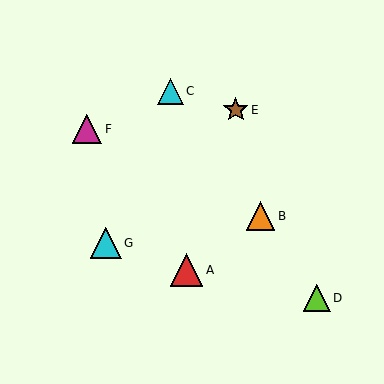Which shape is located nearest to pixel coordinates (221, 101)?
The brown star (labeled E) at (236, 110) is nearest to that location.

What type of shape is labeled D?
Shape D is a lime triangle.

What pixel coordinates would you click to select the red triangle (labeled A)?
Click at (187, 270) to select the red triangle A.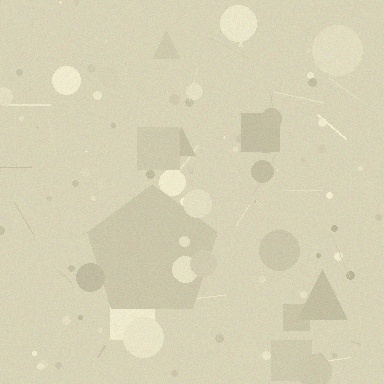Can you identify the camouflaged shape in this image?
The camouflaged shape is a pentagon.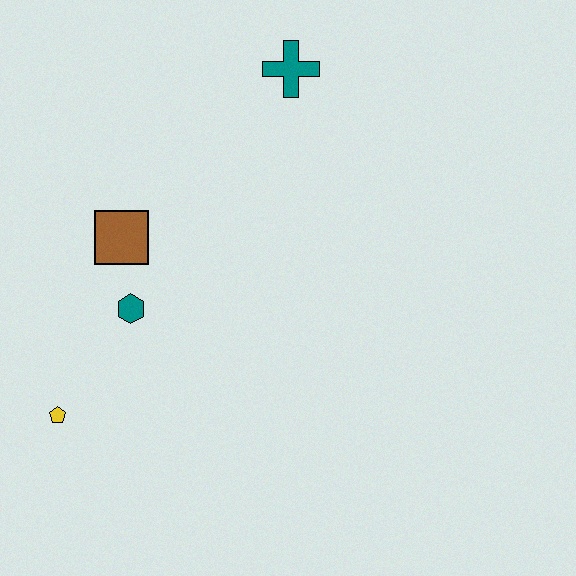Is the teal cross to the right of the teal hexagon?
Yes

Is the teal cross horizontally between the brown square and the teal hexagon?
No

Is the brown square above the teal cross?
No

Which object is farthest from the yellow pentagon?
The teal cross is farthest from the yellow pentagon.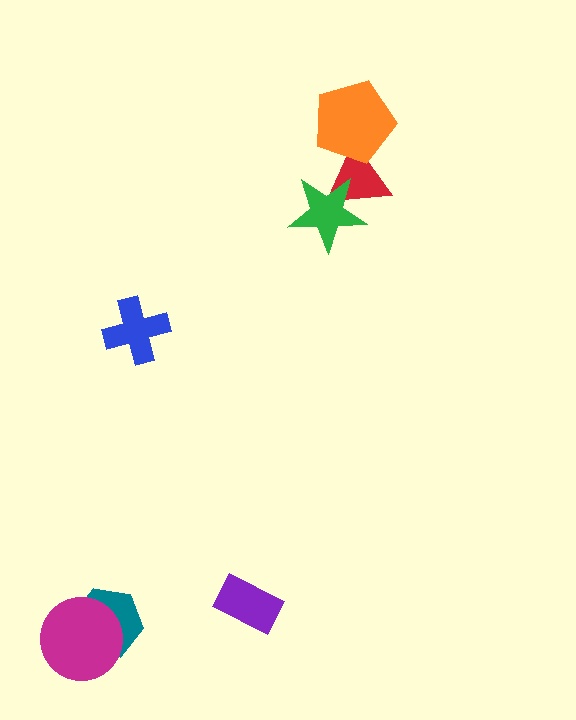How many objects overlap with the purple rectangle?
0 objects overlap with the purple rectangle.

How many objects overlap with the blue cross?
0 objects overlap with the blue cross.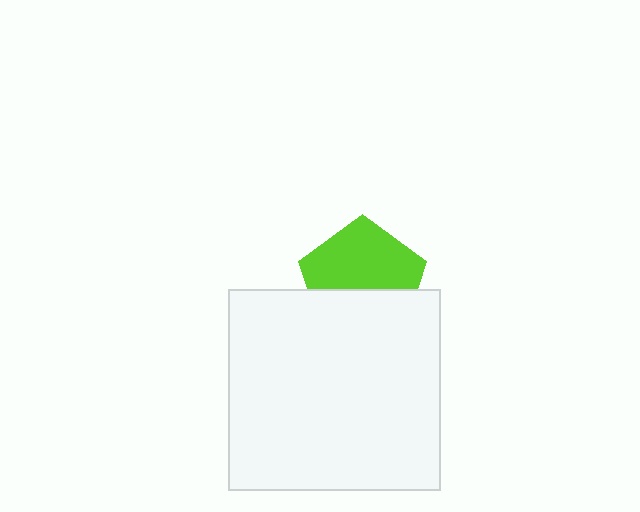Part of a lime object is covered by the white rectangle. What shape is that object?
It is a pentagon.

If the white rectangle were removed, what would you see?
You would see the complete lime pentagon.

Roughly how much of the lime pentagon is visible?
About half of it is visible (roughly 58%).